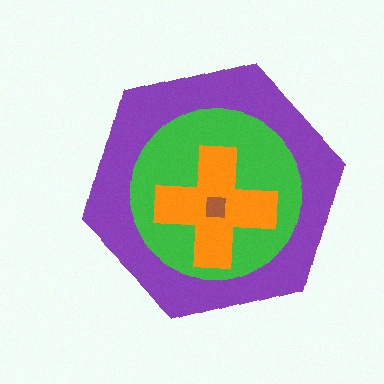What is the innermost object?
The brown square.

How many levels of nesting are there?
4.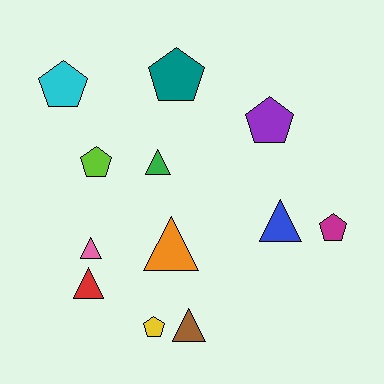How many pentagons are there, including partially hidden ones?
There are 6 pentagons.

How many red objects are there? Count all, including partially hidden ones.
There is 1 red object.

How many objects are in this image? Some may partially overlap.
There are 12 objects.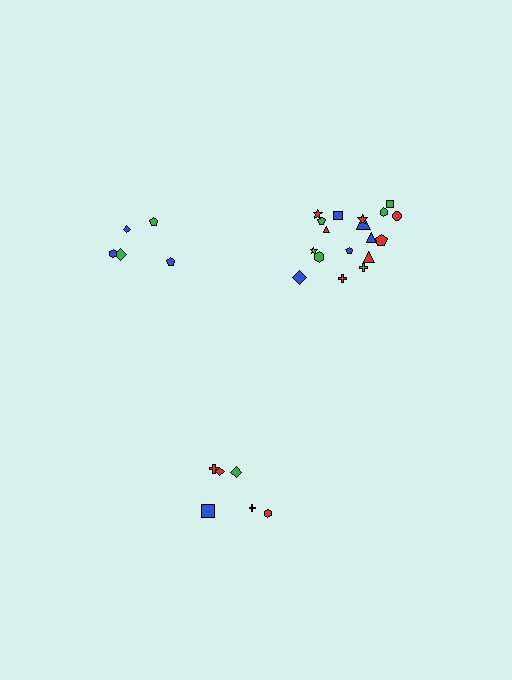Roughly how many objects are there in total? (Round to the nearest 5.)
Roughly 30 objects in total.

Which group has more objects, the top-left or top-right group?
The top-right group.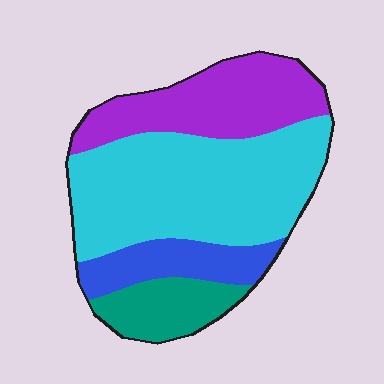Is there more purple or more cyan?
Cyan.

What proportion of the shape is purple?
Purple covers roughly 25% of the shape.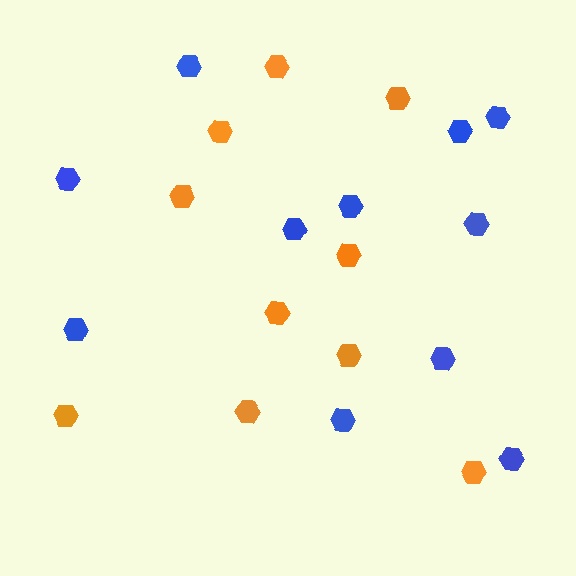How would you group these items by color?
There are 2 groups: one group of blue hexagons (11) and one group of orange hexagons (10).